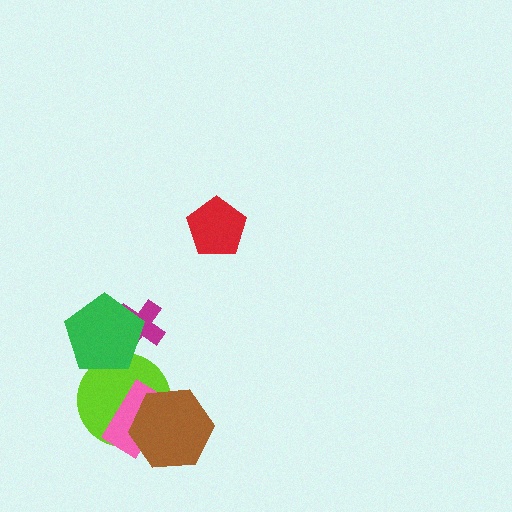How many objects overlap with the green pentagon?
2 objects overlap with the green pentagon.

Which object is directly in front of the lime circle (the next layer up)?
The pink rectangle is directly in front of the lime circle.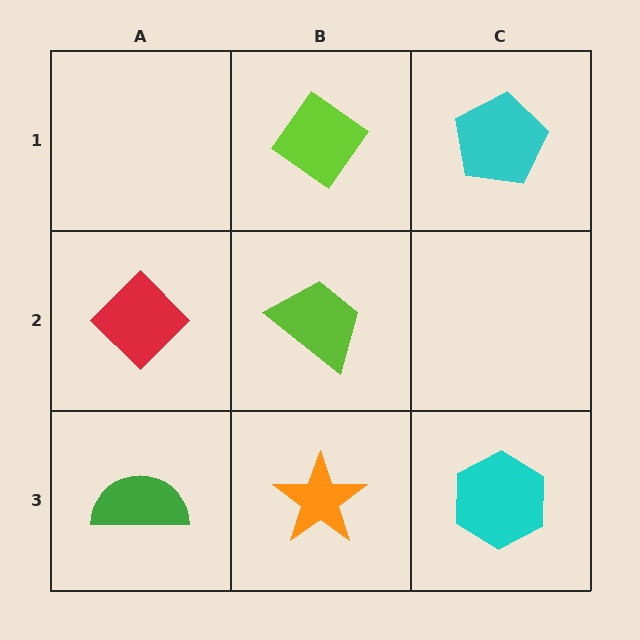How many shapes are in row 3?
3 shapes.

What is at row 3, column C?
A cyan hexagon.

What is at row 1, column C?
A cyan pentagon.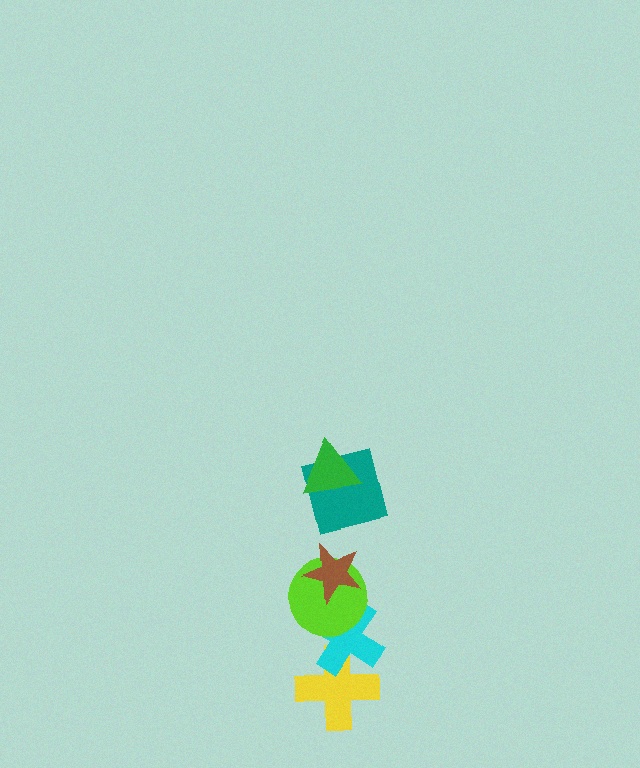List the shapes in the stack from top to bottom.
From top to bottom: the green triangle, the teal square, the brown star, the lime circle, the cyan cross, the yellow cross.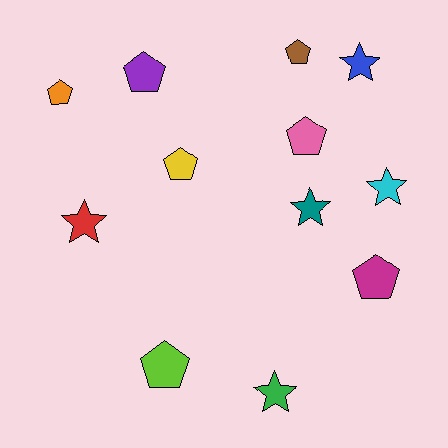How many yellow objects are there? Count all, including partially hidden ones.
There is 1 yellow object.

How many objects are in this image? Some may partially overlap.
There are 12 objects.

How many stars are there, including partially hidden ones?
There are 5 stars.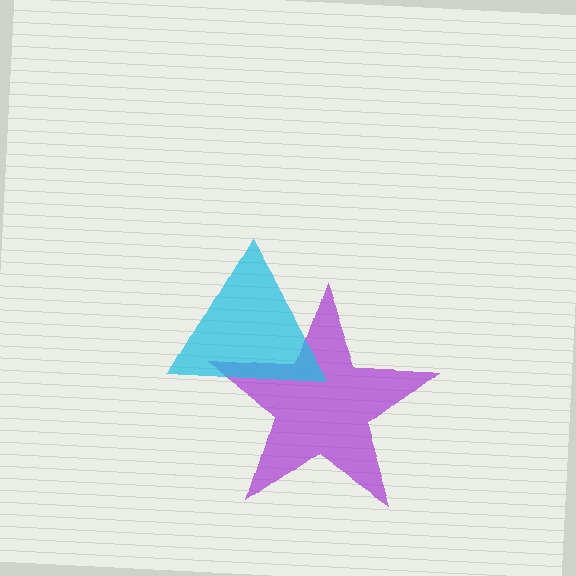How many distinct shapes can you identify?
There are 2 distinct shapes: a purple star, a cyan triangle.